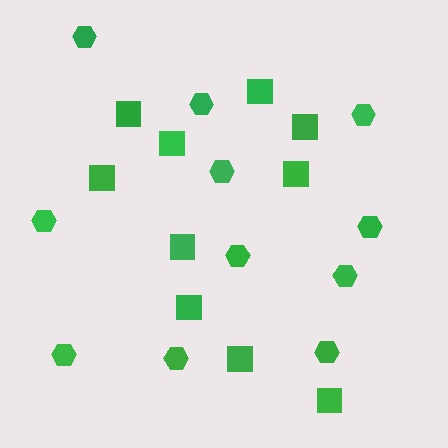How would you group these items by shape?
There are 2 groups: one group of squares (10) and one group of hexagons (11).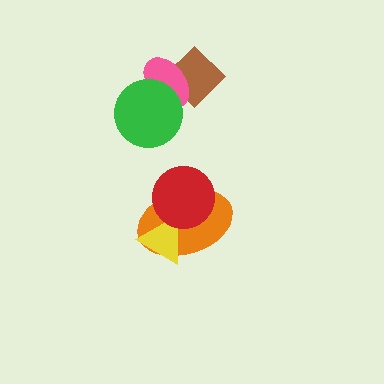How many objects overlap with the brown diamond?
1 object overlaps with the brown diamond.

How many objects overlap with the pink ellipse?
2 objects overlap with the pink ellipse.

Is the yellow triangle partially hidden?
Yes, it is partially covered by another shape.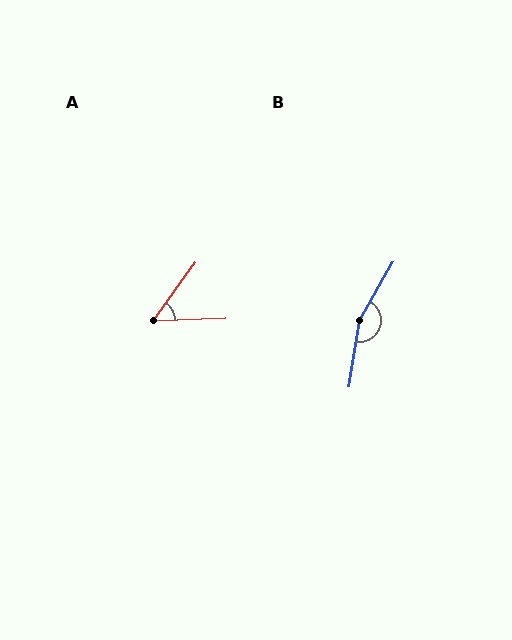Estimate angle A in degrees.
Approximately 51 degrees.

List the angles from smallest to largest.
A (51°), B (159°).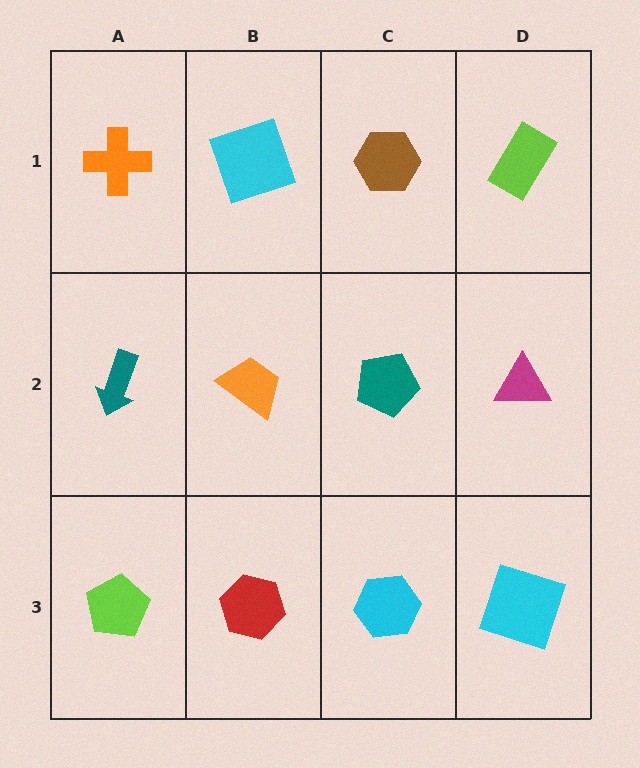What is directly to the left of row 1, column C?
A cyan square.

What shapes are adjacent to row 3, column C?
A teal pentagon (row 2, column C), a red hexagon (row 3, column B), a cyan square (row 3, column D).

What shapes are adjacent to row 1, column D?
A magenta triangle (row 2, column D), a brown hexagon (row 1, column C).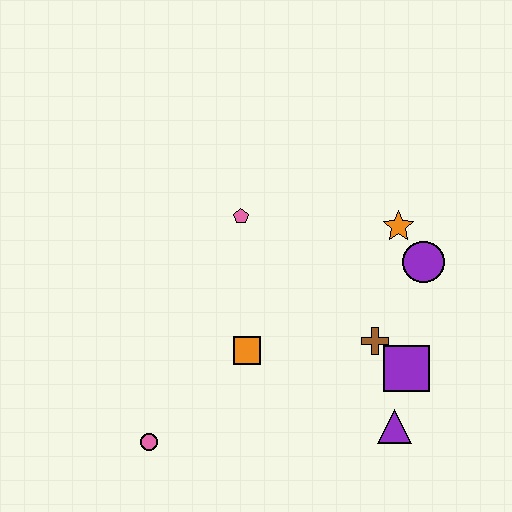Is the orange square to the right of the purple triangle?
No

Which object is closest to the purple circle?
The orange star is closest to the purple circle.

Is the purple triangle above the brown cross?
No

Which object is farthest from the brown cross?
The pink circle is farthest from the brown cross.